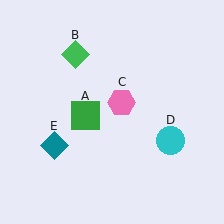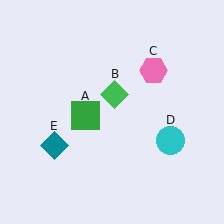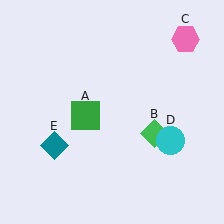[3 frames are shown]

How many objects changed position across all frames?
2 objects changed position: green diamond (object B), pink hexagon (object C).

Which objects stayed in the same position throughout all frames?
Green square (object A) and cyan circle (object D) and teal diamond (object E) remained stationary.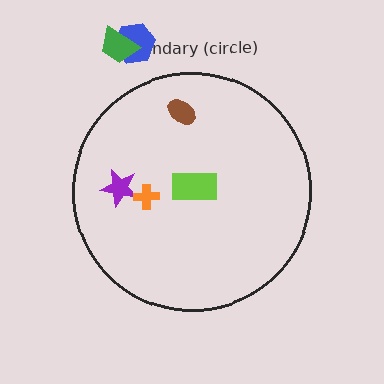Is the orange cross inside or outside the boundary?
Inside.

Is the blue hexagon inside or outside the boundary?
Outside.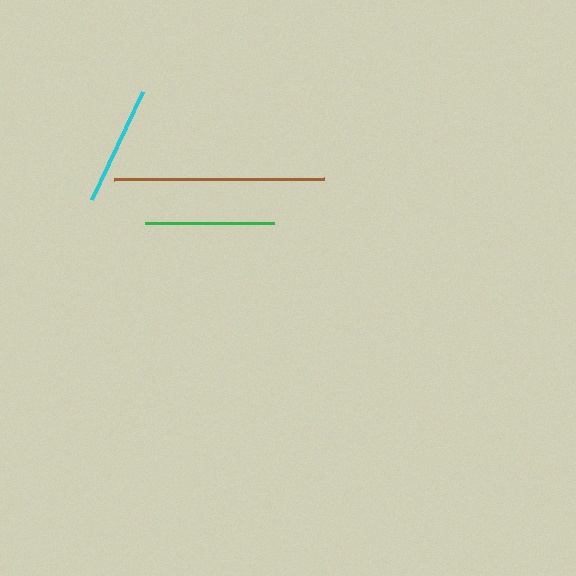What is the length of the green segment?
The green segment is approximately 129 pixels long.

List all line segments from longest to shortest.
From longest to shortest: brown, green, cyan.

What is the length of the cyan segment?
The cyan segment is approximately 120 pixels long.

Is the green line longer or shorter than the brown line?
The brown line is longer than the green line.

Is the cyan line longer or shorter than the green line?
The green line is longer than the cyan line.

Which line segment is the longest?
The brown line is the longest at approximately 210 pixels.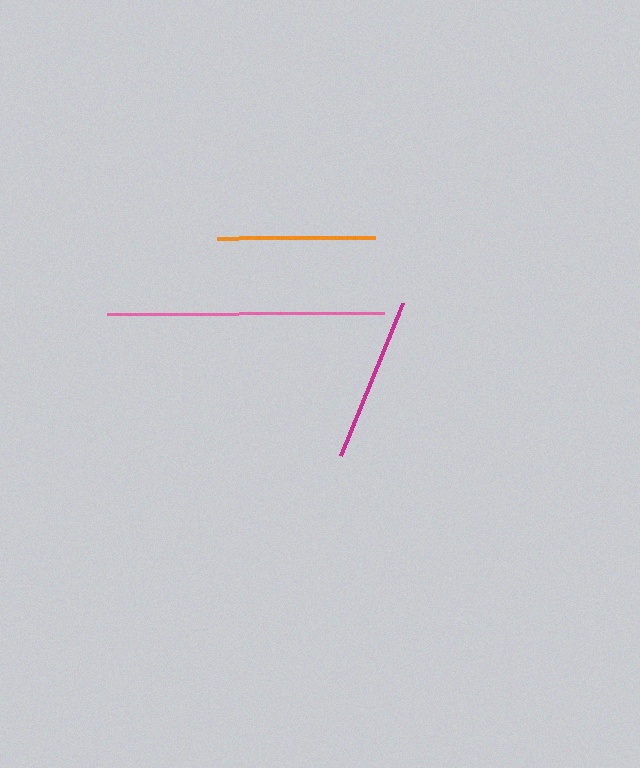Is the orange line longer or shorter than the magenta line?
The magenta line is longer than the orange line.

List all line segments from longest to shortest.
From longest to shortest: pink, magenta, orange.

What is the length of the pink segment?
The pink segment is approximately 277 pixels long.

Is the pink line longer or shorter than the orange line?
The pink line is longer than the orange line.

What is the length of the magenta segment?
The magenta segment is approximately 165 pixels long.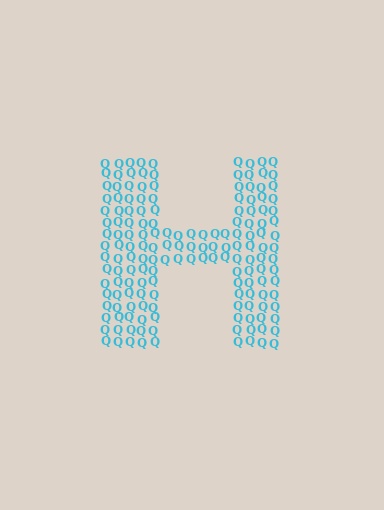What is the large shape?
The large shape is the letter H.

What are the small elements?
The small elements are letter Q's.